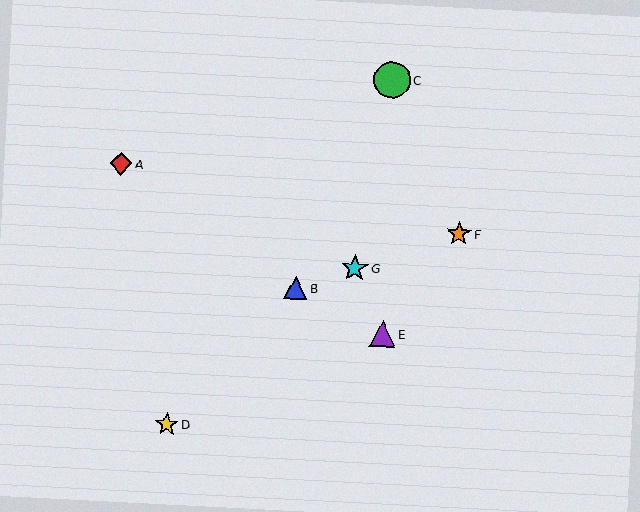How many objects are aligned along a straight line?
3 objects (B, F, G) are aligned along a straight line.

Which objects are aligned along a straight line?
Objects B, F, G are aligned along a straight line.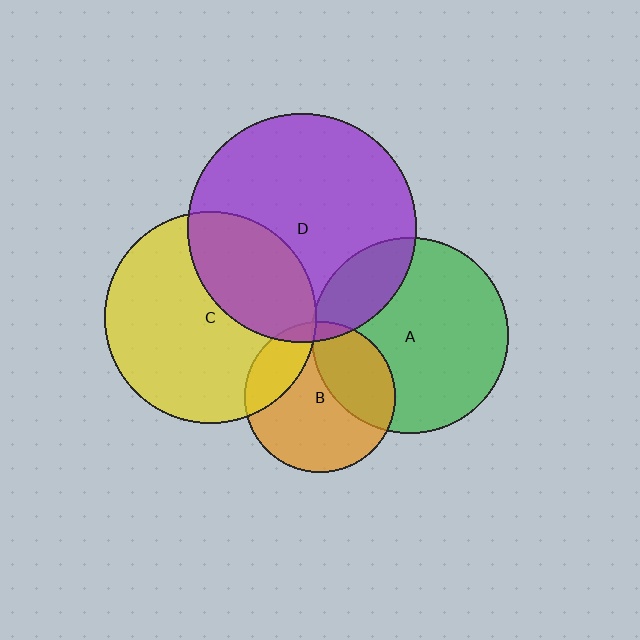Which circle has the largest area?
Circle D (purple).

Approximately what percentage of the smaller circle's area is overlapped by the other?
Approximately 35%.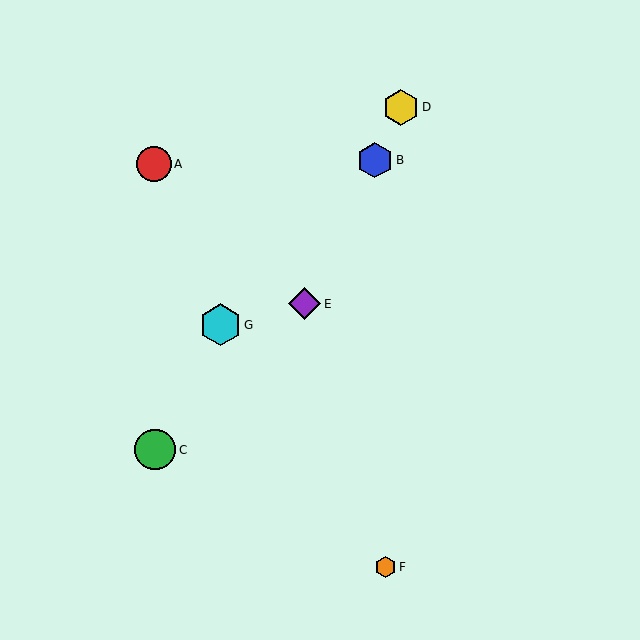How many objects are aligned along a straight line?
3 objects (B, D, E) are aligned along a straight line.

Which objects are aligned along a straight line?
Objects B, D, E are aligned along a straight line.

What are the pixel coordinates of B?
Object B is at (375, 160).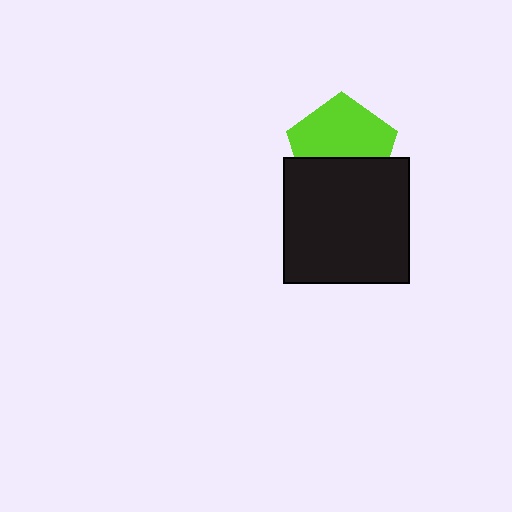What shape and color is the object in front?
The object in front is a black square.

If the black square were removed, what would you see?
You would see the complete lime pentagon.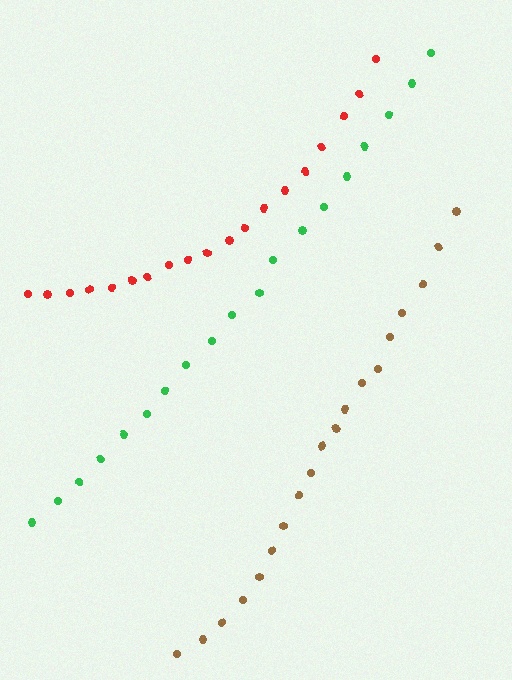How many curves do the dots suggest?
There are 3 distinct paths.